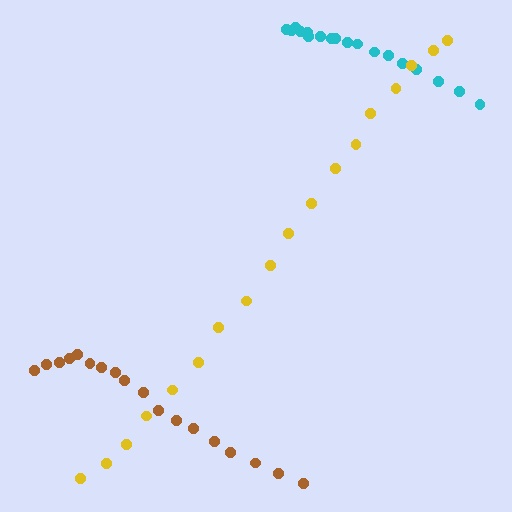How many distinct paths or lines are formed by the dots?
There are 3 distinct paths.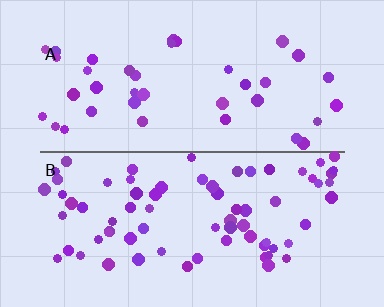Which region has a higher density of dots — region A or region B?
B (the bottom).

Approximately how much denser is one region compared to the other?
Approximately 1.8× — region B over region A.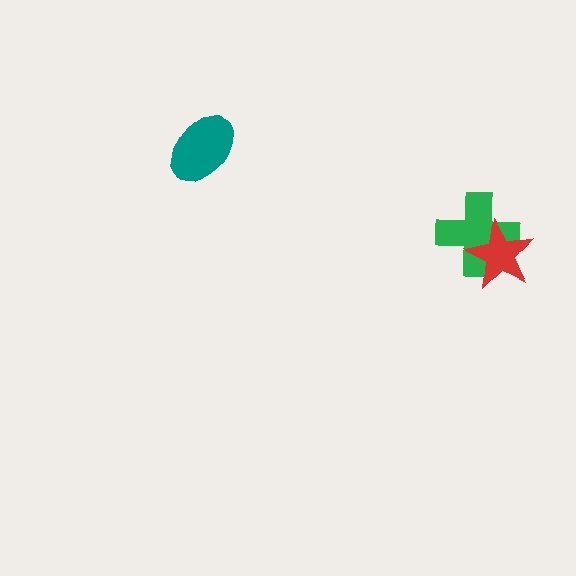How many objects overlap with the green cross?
1 object overlaps with the green cross.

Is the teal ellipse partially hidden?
No, no other shape covers it.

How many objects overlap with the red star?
1 object overlaps with the red star.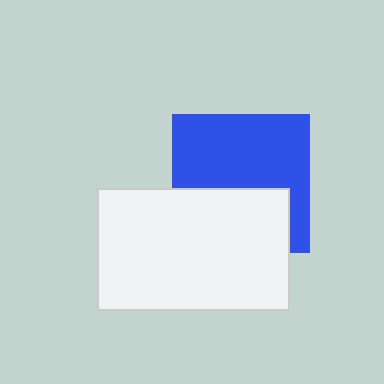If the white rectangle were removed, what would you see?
You would see the complete blue square.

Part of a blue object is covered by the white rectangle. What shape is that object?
It is a square.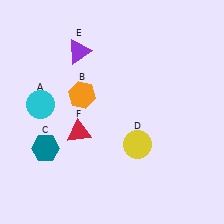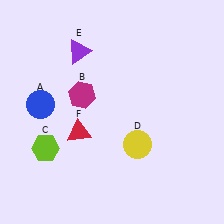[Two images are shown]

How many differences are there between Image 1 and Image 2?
There are 3 differences between the two images.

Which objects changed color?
A changed from cyan to blue. B changed from orange to magenta. C changed from teal to lime.